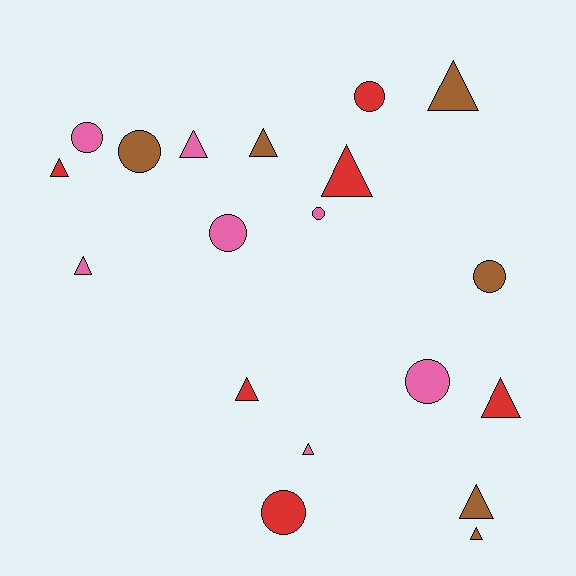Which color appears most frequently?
Pink, with 7 objects.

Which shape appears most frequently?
Triangle, with 11 objects.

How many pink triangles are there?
There are 3 pink triangles.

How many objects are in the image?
There are 19 objects.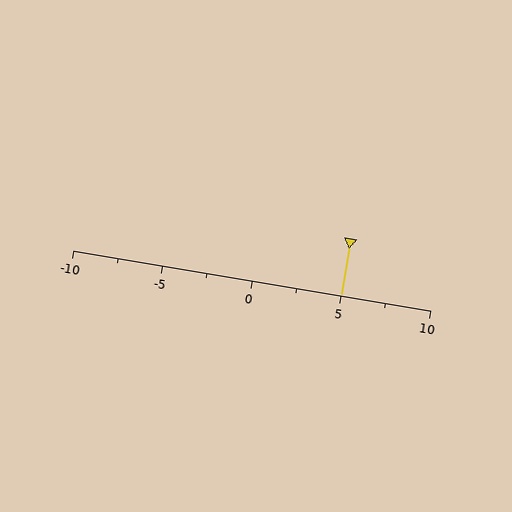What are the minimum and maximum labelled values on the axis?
The axis runs from -10 to 10.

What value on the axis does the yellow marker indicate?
The marker indicates approximately 5.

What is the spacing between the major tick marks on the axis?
The major ticks are spaced 5 apart.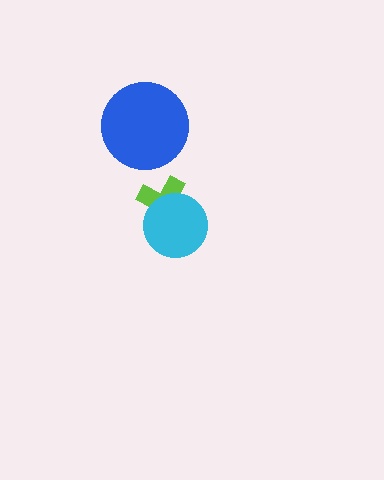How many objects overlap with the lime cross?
1 object overlaps with the lime cross.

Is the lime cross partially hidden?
Yes, it is partially covered by another shape.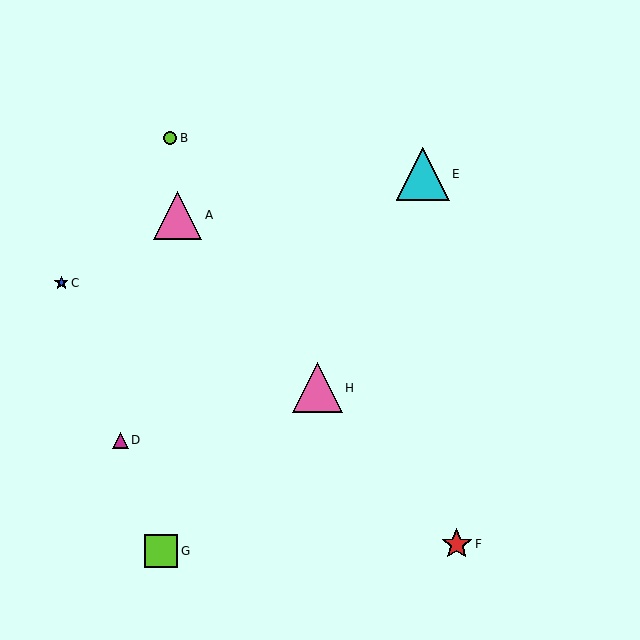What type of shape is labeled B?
Shape B is a lime circle.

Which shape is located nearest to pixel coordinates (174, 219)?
The pink triangle (labeled A) at (177, 215) is nearest to that location.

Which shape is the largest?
The cyan triangle (labeled E) is the largest.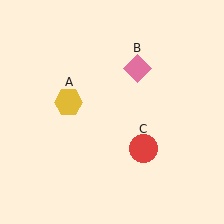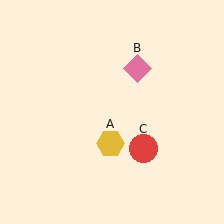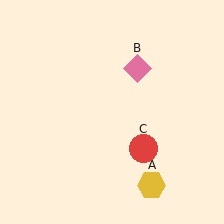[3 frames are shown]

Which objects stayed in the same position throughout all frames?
Pink diamond (object B) and red circle (object C) remained stationary.